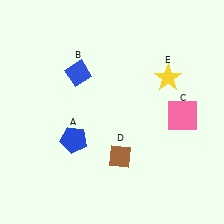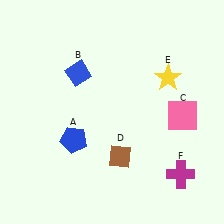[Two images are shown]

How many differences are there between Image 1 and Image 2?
There is 1 difference between the two images.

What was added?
A magenta cross (F) was added in Image 2.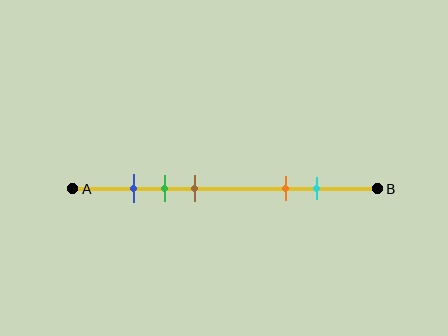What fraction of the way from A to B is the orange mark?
The orange mark is approximately 70% (0.7) of the way from A to B.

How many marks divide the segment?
There are 5 marks dividing the segment.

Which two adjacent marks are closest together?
The blue and green marks are the closest adjacent pair.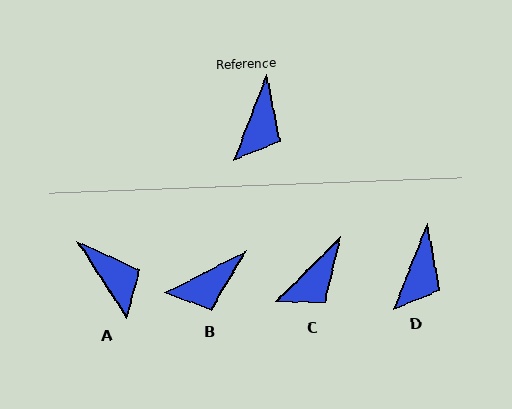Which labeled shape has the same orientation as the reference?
D.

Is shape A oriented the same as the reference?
No, it is off by about 54 degrees.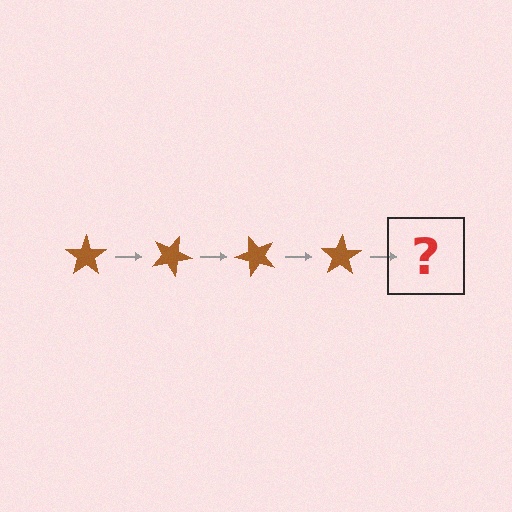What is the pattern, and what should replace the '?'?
The pattern is that the star rotates 25 degrees each step. The '?' should be a brown star rotated 100 degrees.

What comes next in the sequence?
The next element should be a brown star rotated 100 degrees.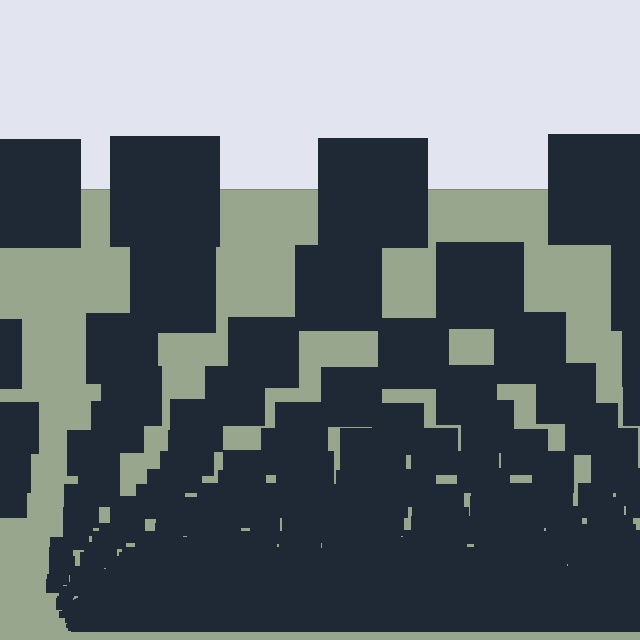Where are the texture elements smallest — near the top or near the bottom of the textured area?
Near the bottom.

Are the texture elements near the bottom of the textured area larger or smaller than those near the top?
Smaller. The gradient is inverted — elements near the bottom are smaller and denser.